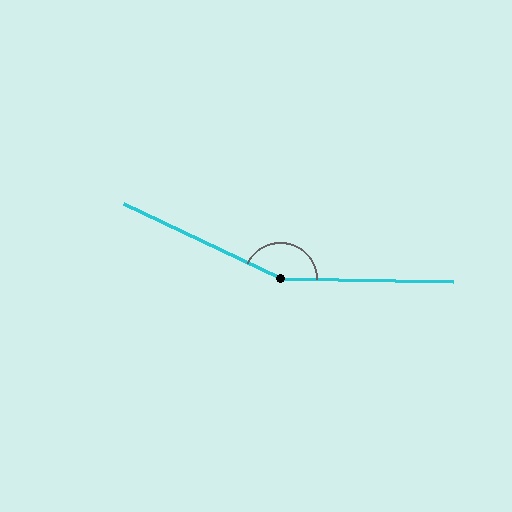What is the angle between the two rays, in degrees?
Approximately 155 degrees.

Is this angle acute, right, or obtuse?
It is obtuse.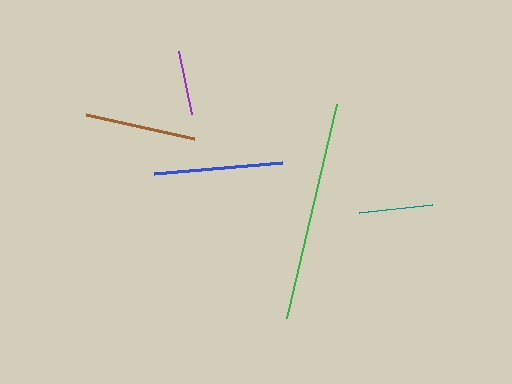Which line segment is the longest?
The green line is the longest at approximately 220 pixels.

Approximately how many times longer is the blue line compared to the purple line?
The blue line is approximately 2.0 times the length of the purple line.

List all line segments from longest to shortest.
From longest to shortest: green, blue, brown, teal, purple.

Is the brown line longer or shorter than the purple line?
The brown line is longer than the purple line.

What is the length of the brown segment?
The brown segment is approximately 111 pixels long.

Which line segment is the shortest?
The purple line is the shortest at approximately 64 pixels.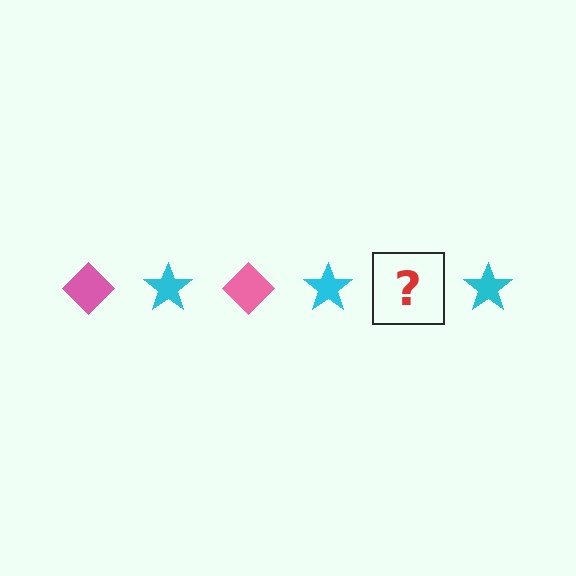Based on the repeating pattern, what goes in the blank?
The blank should be a pink diamond.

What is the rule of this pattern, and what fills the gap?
The rule is that the pattern alternates between pink diamond and cyan star. The gap should be filled with a pink diamond.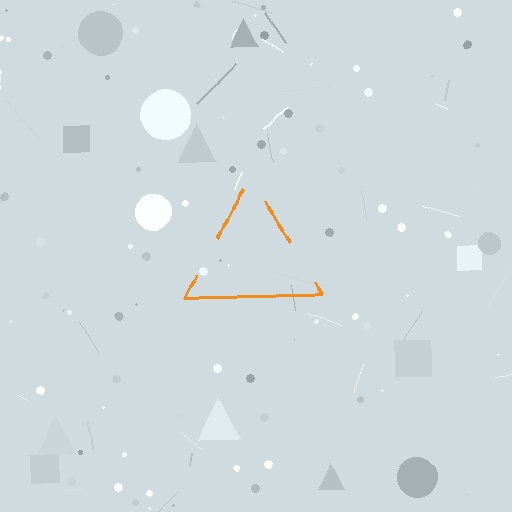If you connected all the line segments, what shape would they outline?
They would outline a triangle.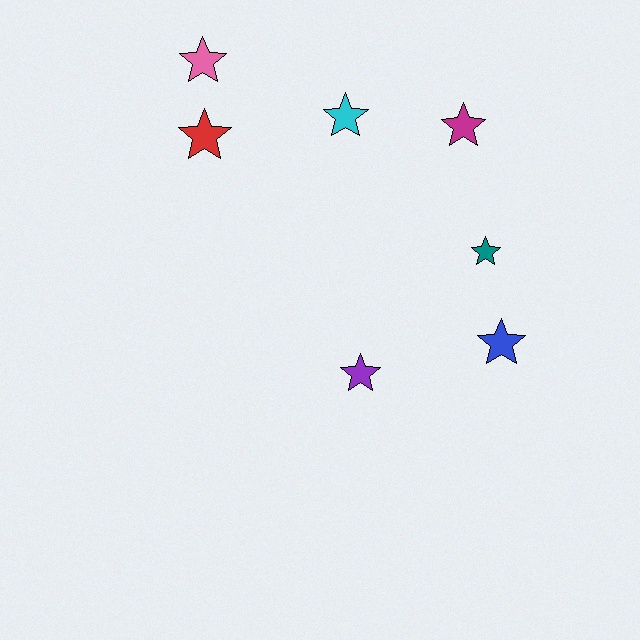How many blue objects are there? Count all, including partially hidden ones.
There is 1 blue object.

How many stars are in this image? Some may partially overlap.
There are 7 stars.